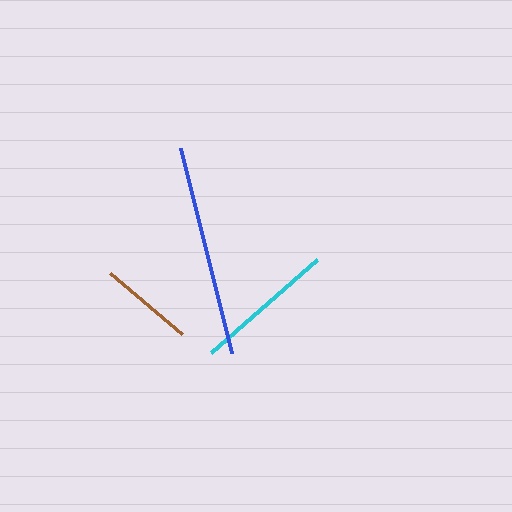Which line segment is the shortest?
The brown line is the shortest at approximately 94 pixels.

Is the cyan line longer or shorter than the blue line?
The blue line is longer than the cyan line.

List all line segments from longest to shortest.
From longest to shortest: blue, cyan, brown.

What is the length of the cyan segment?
The cyan segment is approximately 141 pixels long.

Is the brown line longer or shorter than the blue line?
The blue line is longer than the brown line.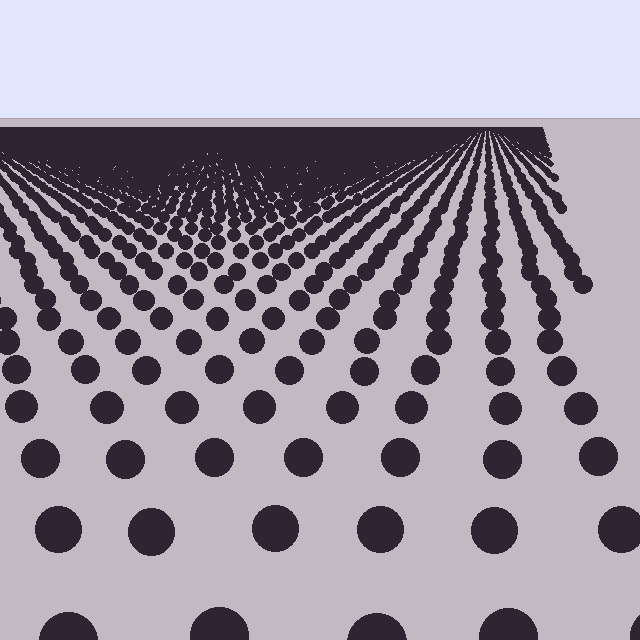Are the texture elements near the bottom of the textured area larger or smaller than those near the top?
Larger. Near the bottom, elements are closer to the viewer and appear at a bigger on-screen size.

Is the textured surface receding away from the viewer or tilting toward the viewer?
The surface is receding away from the viewer. Texture elements get smaller and denser toward the top.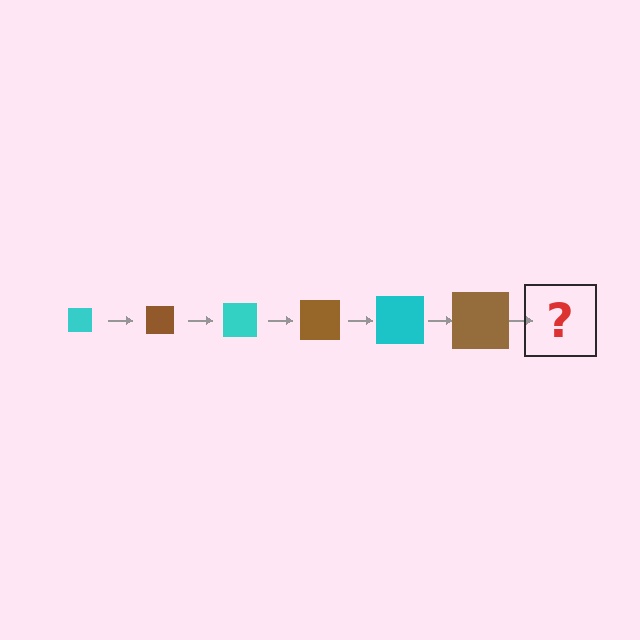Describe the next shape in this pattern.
It should be a cyan square, larger than the previous one.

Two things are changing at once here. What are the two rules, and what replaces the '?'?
The two rules are that the square grows larger each step and the color cycles through cyan and brown. The '?' should be a cyan square, larger than the previous one.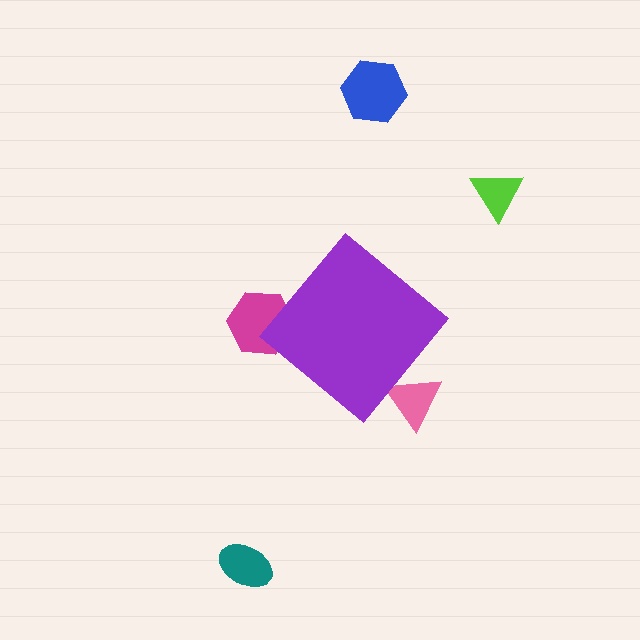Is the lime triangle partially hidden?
No, the lime triangle is fully visible.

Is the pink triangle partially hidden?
Yes, the pink triangle is partially hidden behind the purple diamond.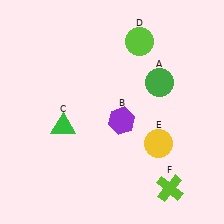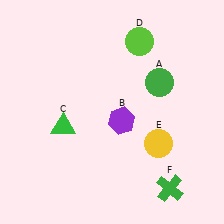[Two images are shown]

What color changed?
The cross (F) changed from lime in Image 1 to green in Image 2.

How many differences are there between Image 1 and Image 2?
There is 1 difference between the two images.